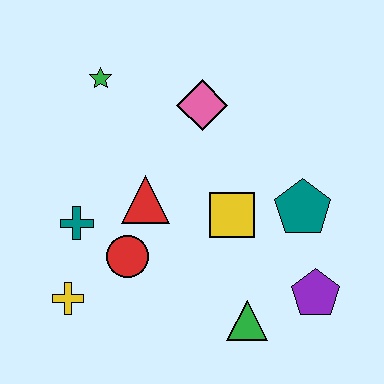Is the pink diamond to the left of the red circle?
No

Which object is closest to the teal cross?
The red circle is closest to the teal cross.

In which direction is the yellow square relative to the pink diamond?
The yellow square is below the pink diamond.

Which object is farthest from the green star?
The purple pentagon is farthest from the green star.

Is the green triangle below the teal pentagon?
Yes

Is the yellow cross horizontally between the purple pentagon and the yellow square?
No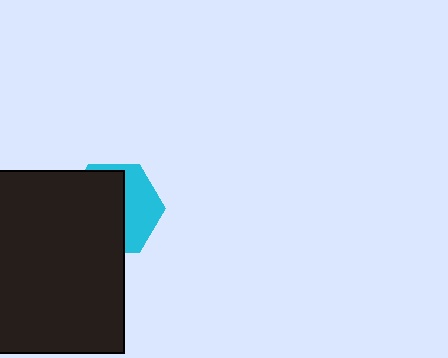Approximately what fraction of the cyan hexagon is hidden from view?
Roughly 61% of the cyan hexagon is hidden behind the black rectangle.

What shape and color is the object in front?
The object in front is a black rectangle.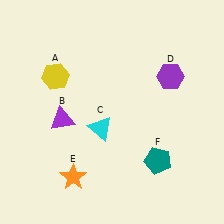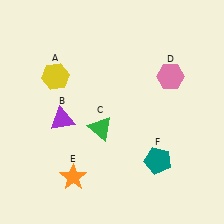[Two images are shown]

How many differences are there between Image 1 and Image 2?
There are 2 differences between the two images.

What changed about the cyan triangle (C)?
In Image 1, C is cyan. In Image 2, it changed to green.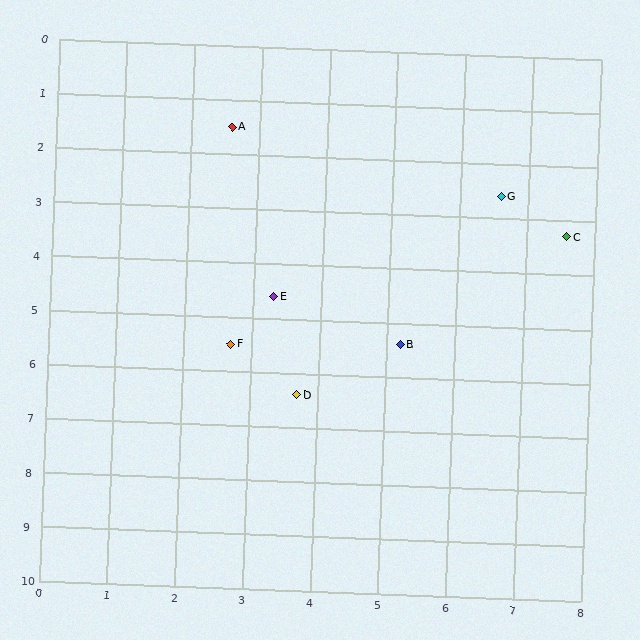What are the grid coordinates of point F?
Point F is at approximately (2.7, 5.5).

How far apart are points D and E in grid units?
Points D and E are about 1.8 grid units apart.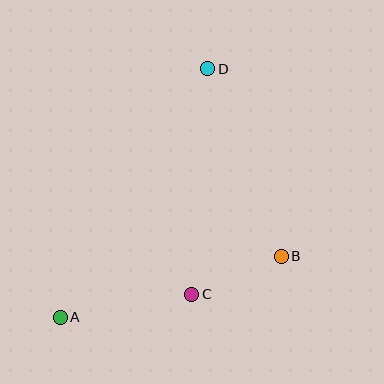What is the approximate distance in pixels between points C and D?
The distance between C and D is approximately 226 pixels.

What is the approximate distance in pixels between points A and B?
The distance between A and B is approximately 229 pixels.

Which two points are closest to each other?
Points B and C are closest to each other.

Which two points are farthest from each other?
Points A and D are farthest from each other.